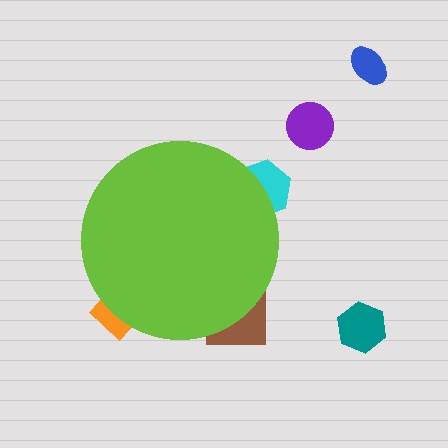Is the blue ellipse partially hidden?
No, the blue ellipse is fully visible.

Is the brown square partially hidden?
Yes, the brown square is partially hidden behind the lime circle.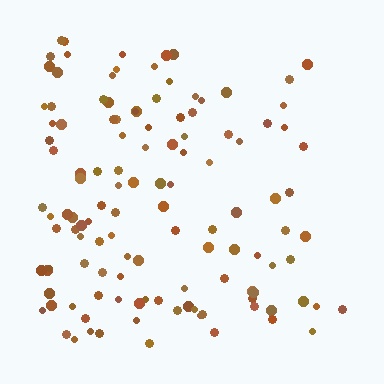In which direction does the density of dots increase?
From right to left, with the left side densest.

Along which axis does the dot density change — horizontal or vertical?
Horizontal.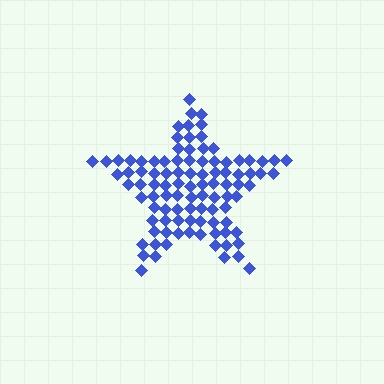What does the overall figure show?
The overall figure shows a star.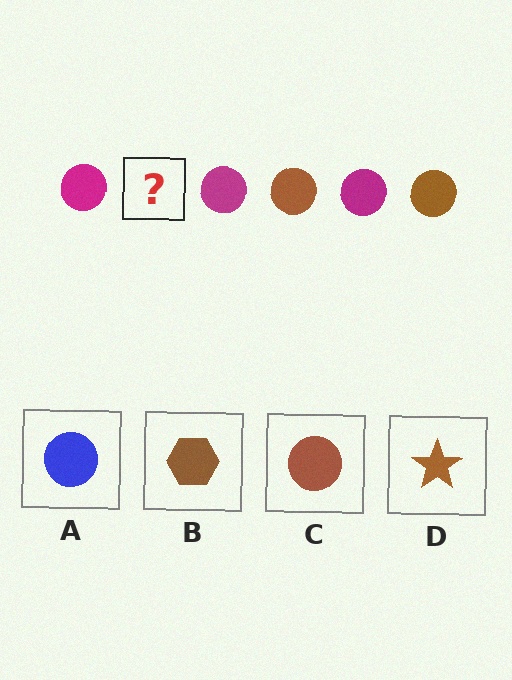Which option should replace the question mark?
Option C.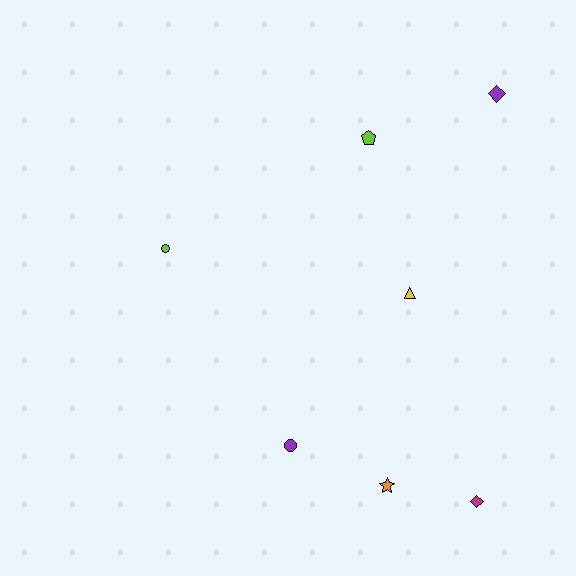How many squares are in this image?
There are no squares.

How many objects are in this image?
There are 7 objects.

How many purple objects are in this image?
There are 2 purple objects.